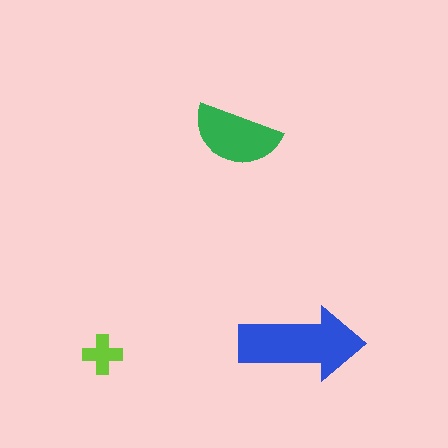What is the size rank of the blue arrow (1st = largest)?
1st.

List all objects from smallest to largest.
The lime cross, the green semicircle, the blue arrow.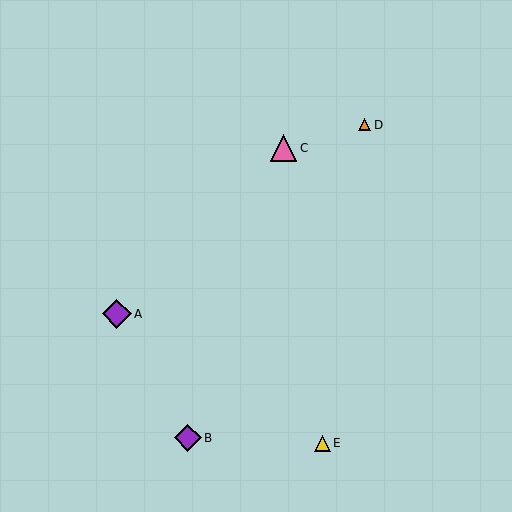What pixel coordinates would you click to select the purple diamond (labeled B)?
Click at (188, 438) to select the purple diamond B.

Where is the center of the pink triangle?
The center of the pink triangle is at (284, 148).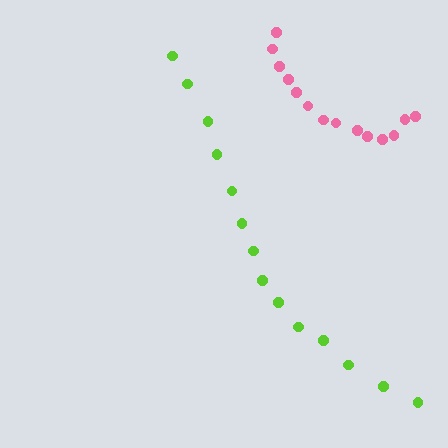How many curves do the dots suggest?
There are 2 distinct paths.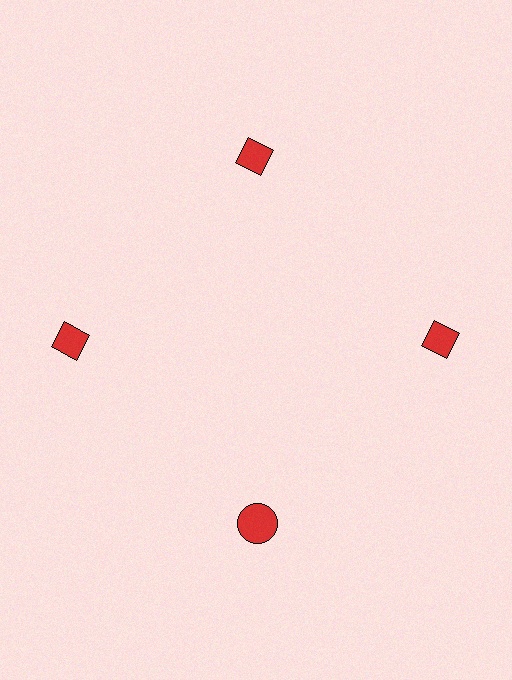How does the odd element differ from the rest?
It has a different shape: circle instead of diamond.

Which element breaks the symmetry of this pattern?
The red circle at roughly the 6 o'clock position breaks the symmetry. All other shapes are red diamonds.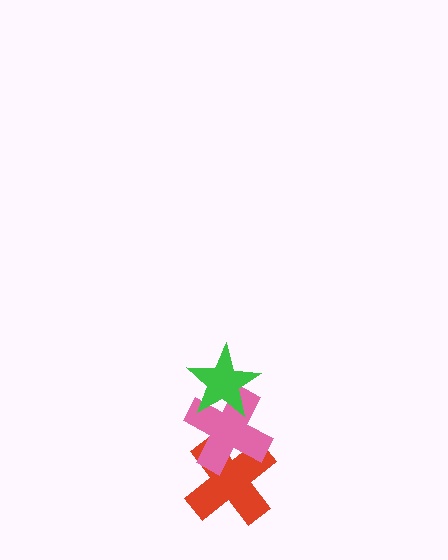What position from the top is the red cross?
The red cross is 3rd from the top.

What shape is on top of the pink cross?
The green star is on top of the pink cross.